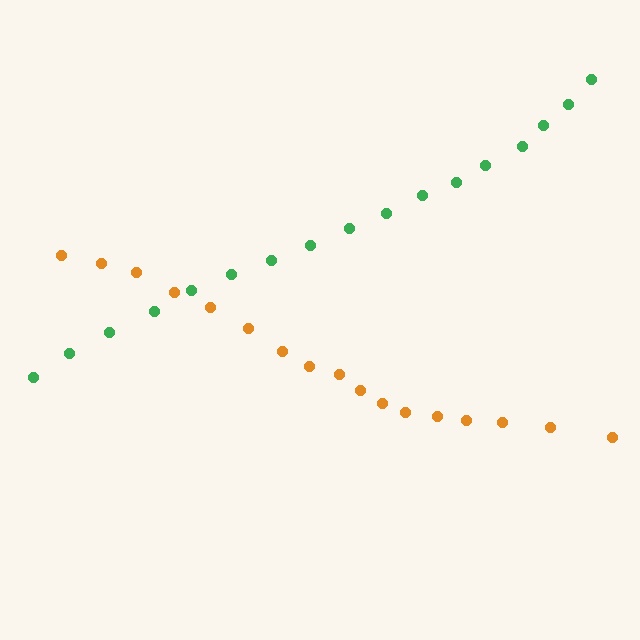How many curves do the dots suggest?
There are 2 distinct paths.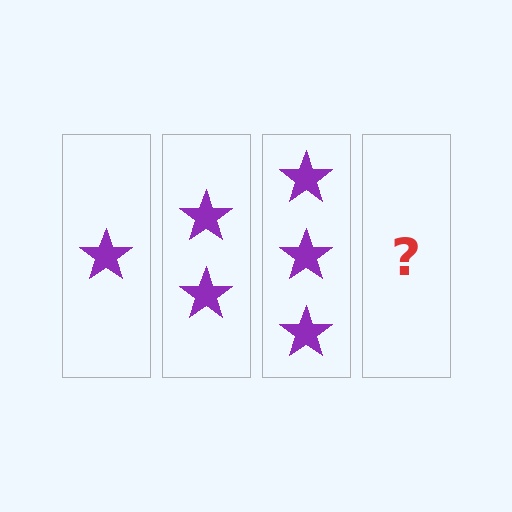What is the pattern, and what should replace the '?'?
The pattern is that each step adds one more star. The '?' should be 4 stars.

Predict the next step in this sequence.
The next step is 4 stars.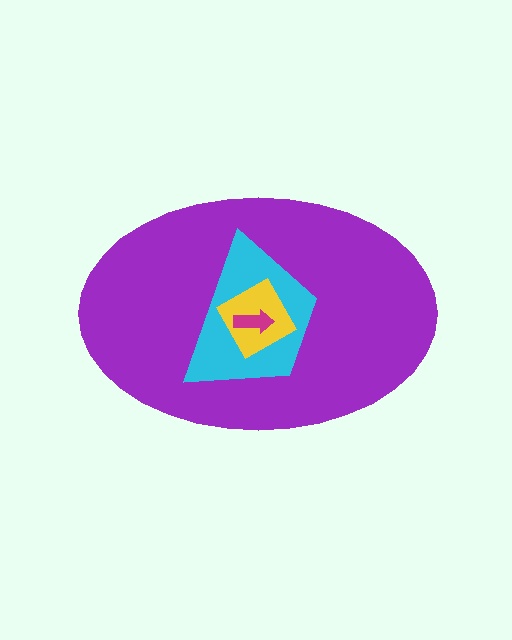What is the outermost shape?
The purple ellipse.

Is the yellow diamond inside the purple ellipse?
Yes.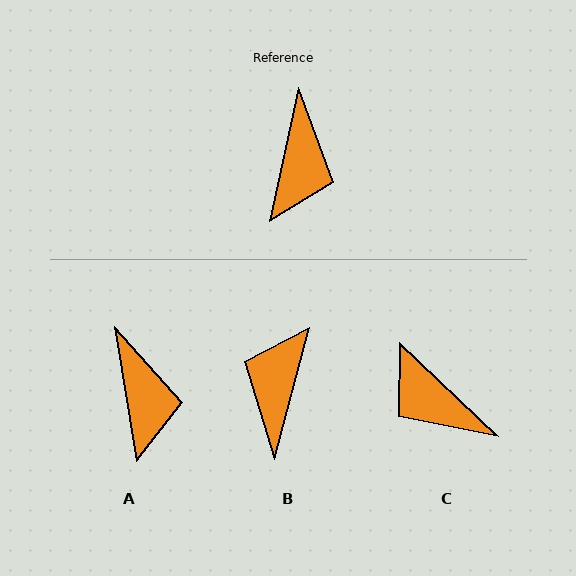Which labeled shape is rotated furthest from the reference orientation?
B, about 177 degrees away.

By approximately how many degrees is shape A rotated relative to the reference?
Approximately 21 degrees counter-clockwise.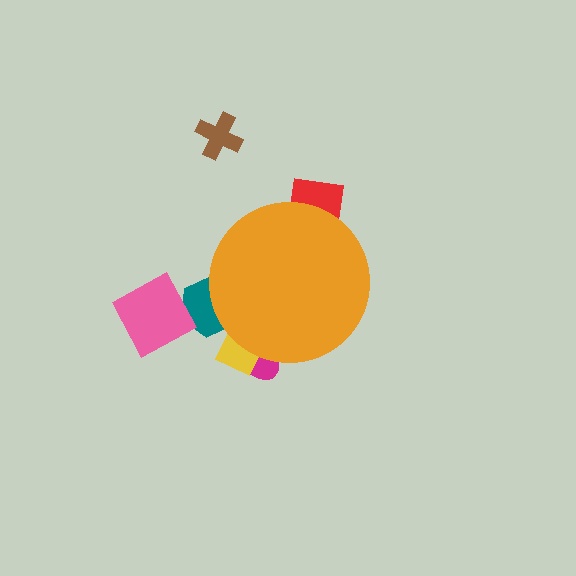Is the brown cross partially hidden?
No, the brown cross is fully visible.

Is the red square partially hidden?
Yes, the red square is partially hidden behind the orange circle.